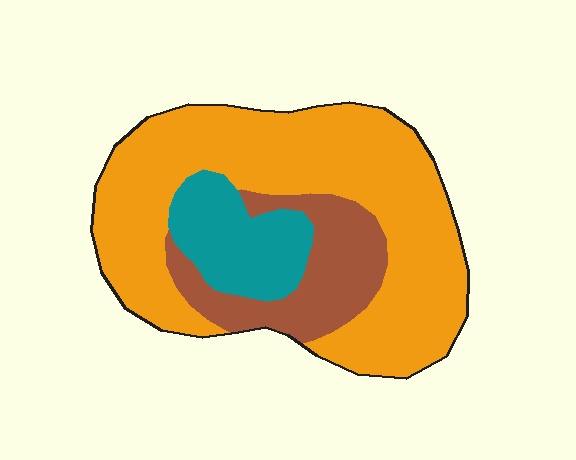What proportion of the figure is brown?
Brown takes up about one fifth (1/5) of the figure.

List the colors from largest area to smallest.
From largest to smallest: orange, brown, teal.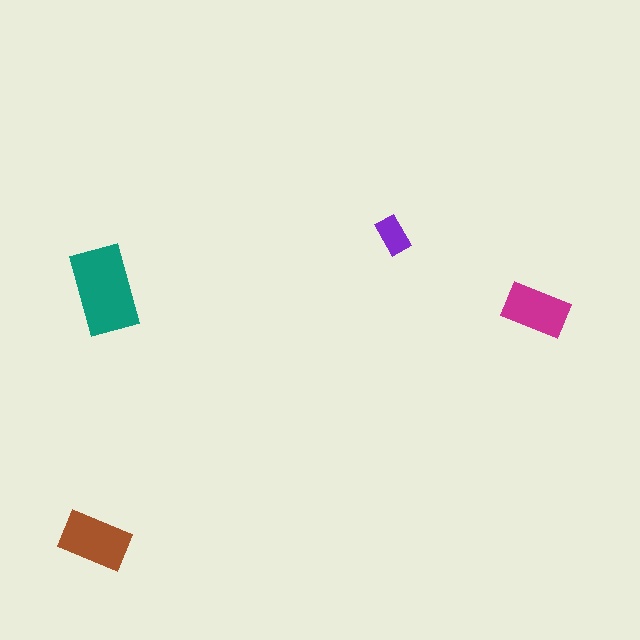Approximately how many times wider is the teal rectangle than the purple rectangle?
About 2.5 times wider.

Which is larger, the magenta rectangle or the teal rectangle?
The teal one.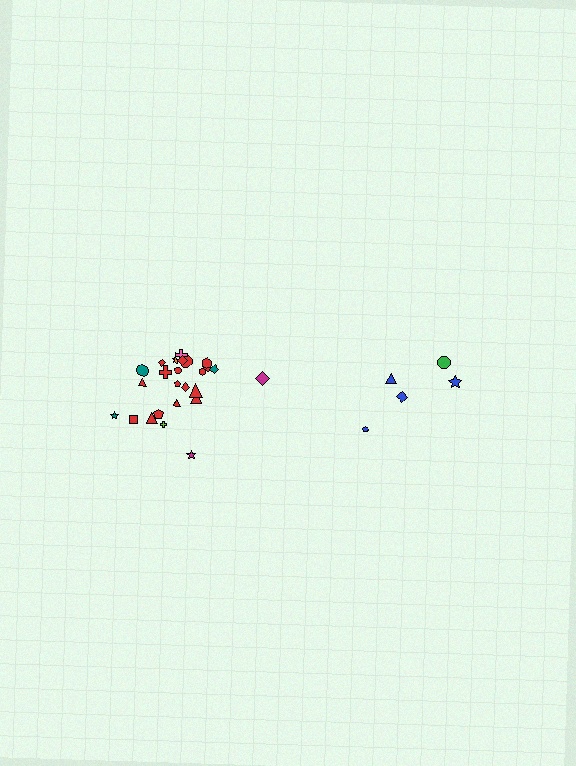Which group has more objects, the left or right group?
The left group.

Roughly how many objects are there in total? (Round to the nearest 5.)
Roughly 30 objects in total.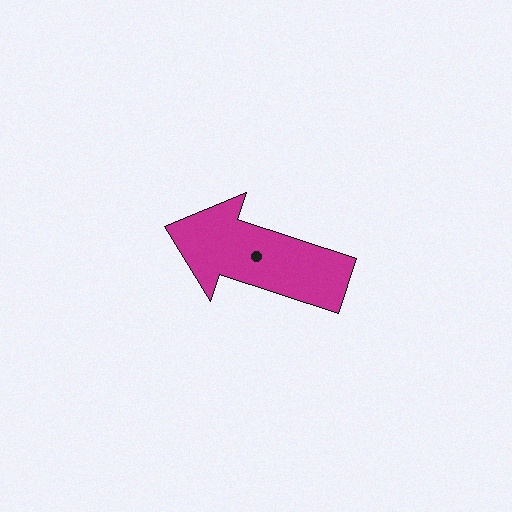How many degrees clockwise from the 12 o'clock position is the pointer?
Approximately 288 degrees.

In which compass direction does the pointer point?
West.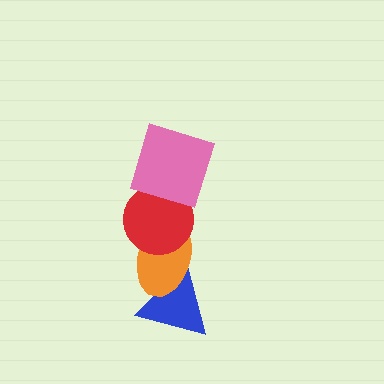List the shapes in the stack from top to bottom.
From top to bottom: the pink square, the red circle, the orange ellipse, the blue triangle.